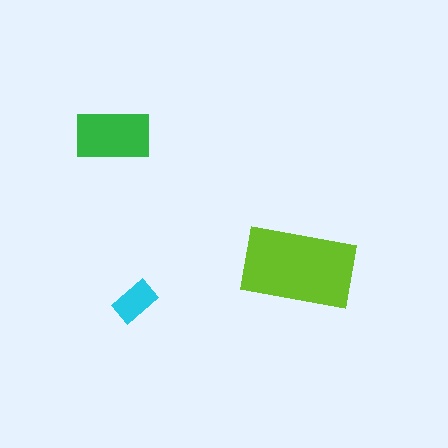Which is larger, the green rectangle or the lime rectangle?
The lime one.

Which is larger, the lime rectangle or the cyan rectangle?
The lime one.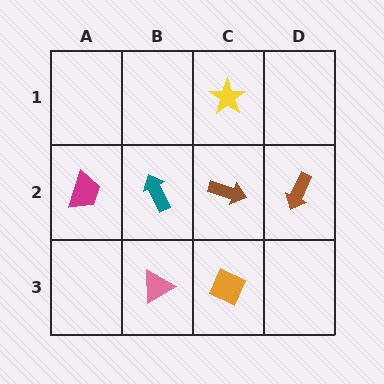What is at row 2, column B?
A teal arrow.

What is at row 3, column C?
An orange diamond.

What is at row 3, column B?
A pink triangle.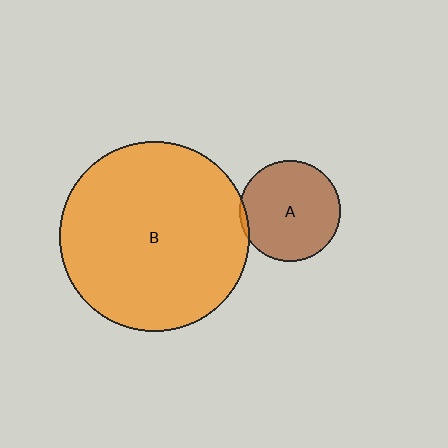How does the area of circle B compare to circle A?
Approximately 3.5 times.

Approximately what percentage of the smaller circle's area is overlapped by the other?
Approximately 5%.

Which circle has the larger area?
Circle B (orange).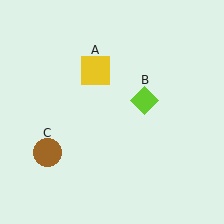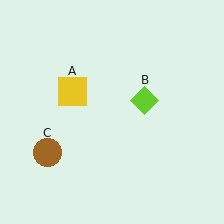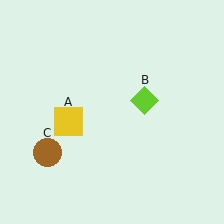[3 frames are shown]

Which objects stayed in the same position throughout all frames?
Lime diamond (object B) and brown circle (object C) remained stationary.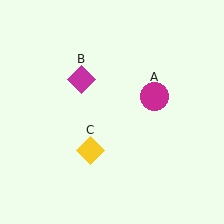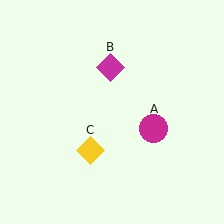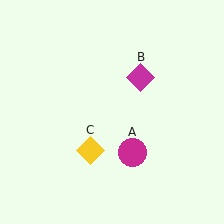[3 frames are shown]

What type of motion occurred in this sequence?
The magenta circle (object A), magenta diamond (object B) rotated clockwise around the center of the scene.